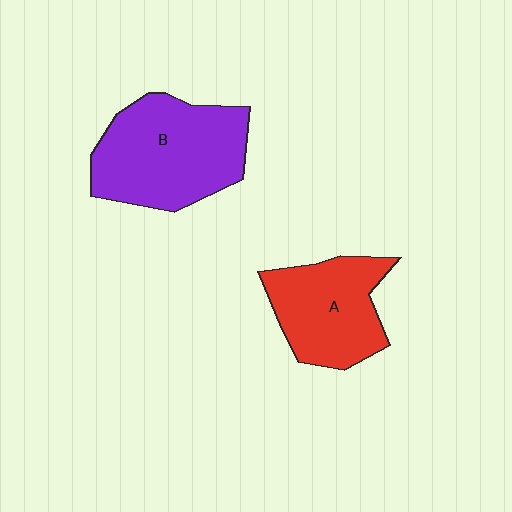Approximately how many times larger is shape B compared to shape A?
Approximately 1.3 times.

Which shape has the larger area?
Shape B (purple).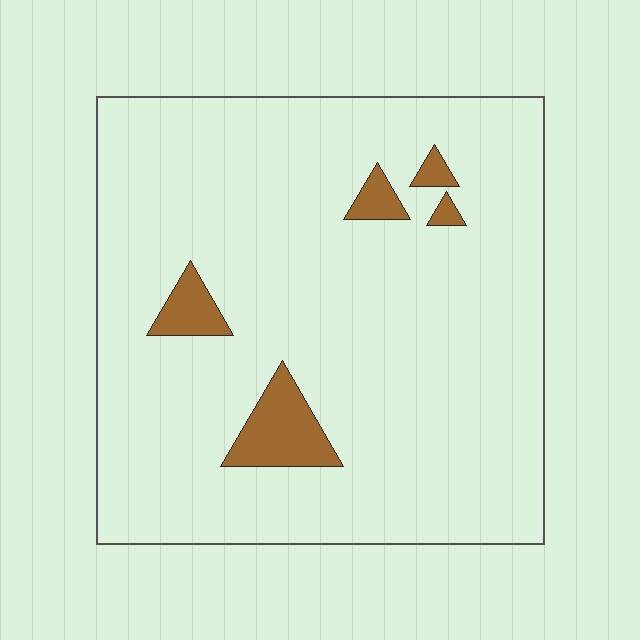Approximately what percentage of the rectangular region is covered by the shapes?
Approximately 5%.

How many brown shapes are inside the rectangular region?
5.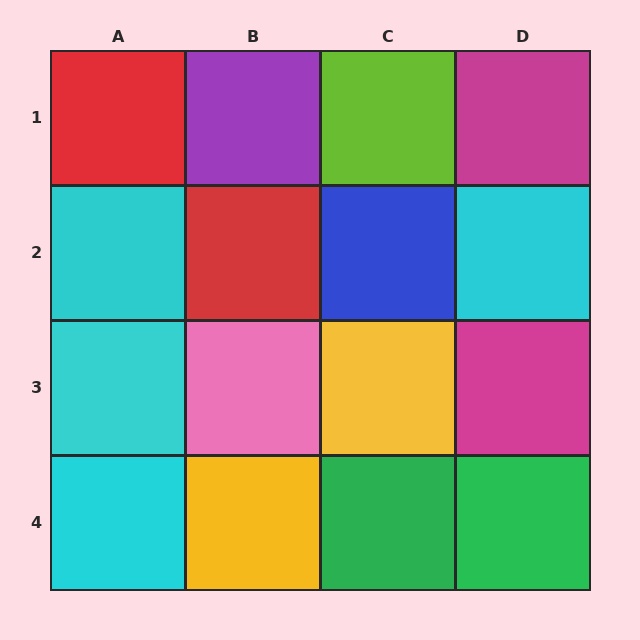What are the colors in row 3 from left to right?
Cyan, pink, yellow, magenta.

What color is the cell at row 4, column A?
Cyan.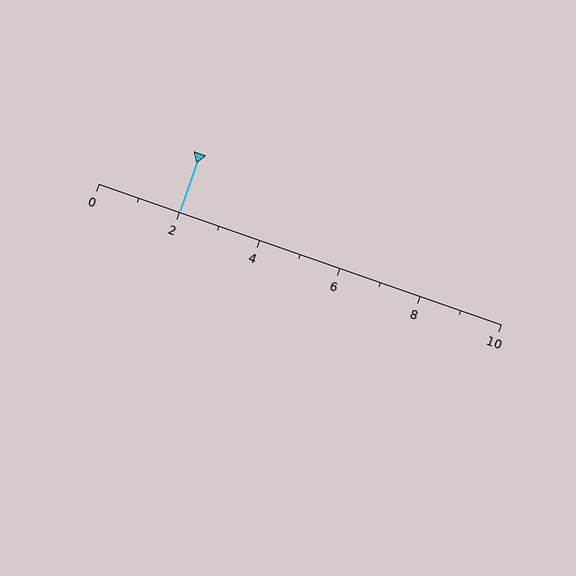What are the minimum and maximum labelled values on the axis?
The axis runs from 0 to 10.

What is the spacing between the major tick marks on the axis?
The major ticks are spaced 2 apart.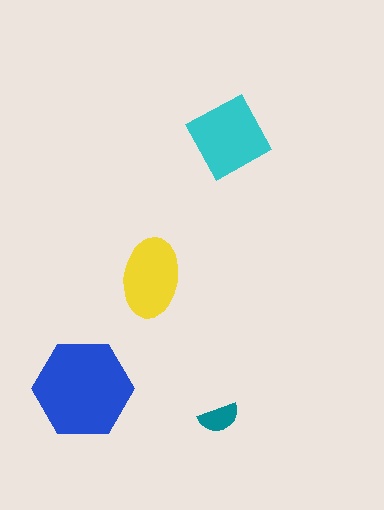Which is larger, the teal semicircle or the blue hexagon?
The blue hexagon.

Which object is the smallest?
The teal semicircle.